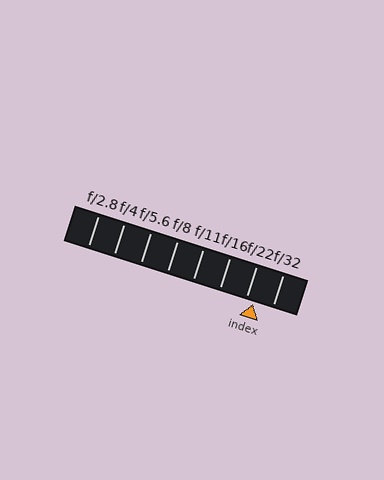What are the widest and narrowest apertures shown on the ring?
The widest aperture shown is f/2.8 and the narrowest is f/32.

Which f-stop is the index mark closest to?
The index mark is closest to f/22.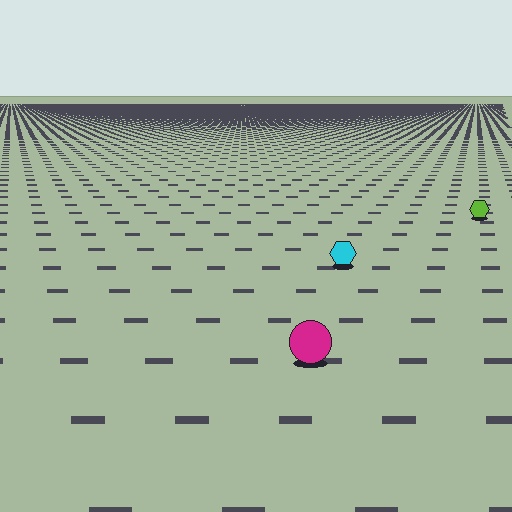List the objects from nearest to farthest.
From nearest to farthest: the magenta circle, the cyan hexagon, the lime hexagon.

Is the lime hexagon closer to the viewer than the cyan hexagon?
No. The cyan hexagon is closer — you can tell from the texture gradient: the ground texture is coarser near it.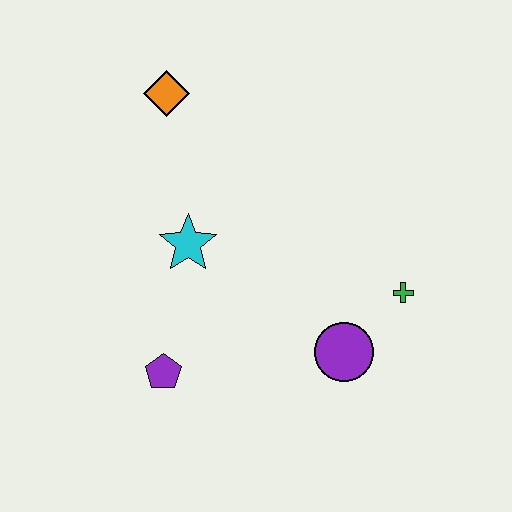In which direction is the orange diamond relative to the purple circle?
The orange diamond is above the purple circle.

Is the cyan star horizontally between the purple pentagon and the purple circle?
Yes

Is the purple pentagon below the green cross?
Yes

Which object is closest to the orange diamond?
The cyan star is closest to the orange diamond.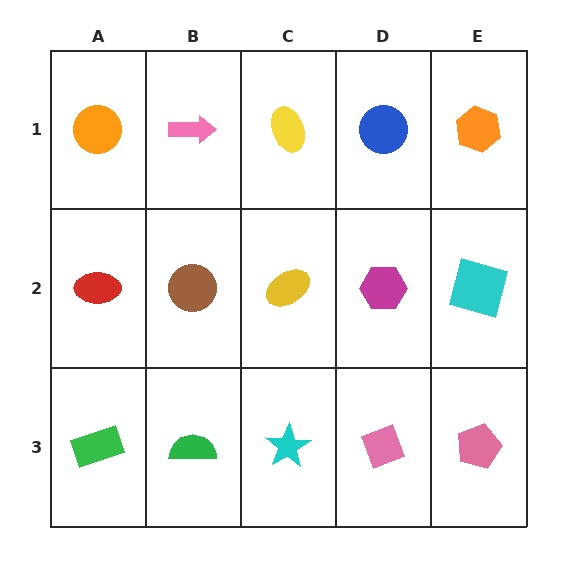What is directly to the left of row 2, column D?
A yellow ellipse.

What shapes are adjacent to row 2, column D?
A blue circle (row 1, column D), a pink diamond (row 3, column D), a yellow ellipse (row 2, column C), a cyan square (row 2, column E).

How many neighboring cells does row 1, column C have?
3.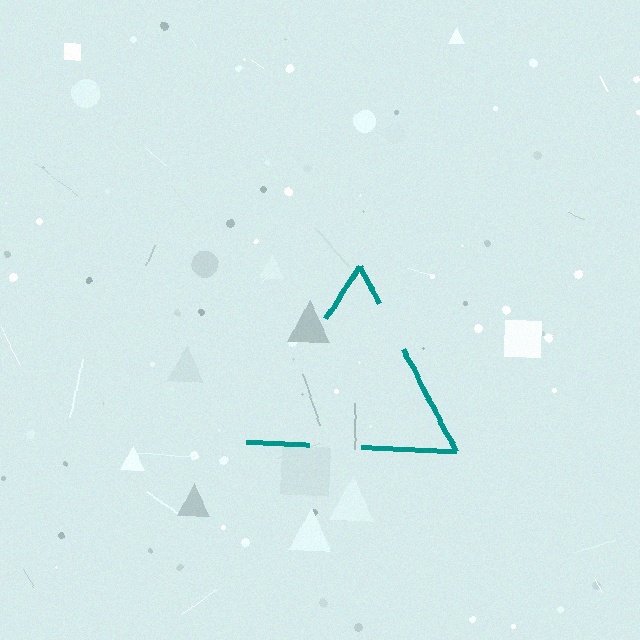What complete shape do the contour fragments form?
The contour fragments form a triangle.